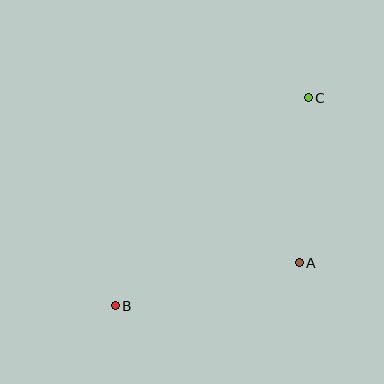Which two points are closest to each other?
Points A and C are closest to each other.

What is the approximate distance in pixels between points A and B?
The distance between A and B is approximately 189 pixels.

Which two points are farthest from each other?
Points B and C are farthest from each other.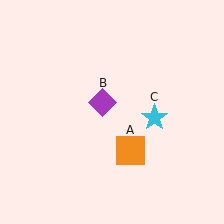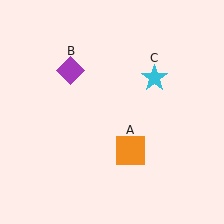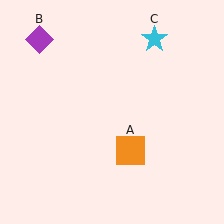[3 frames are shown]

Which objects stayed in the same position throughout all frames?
Orange square (object A) remained stationary.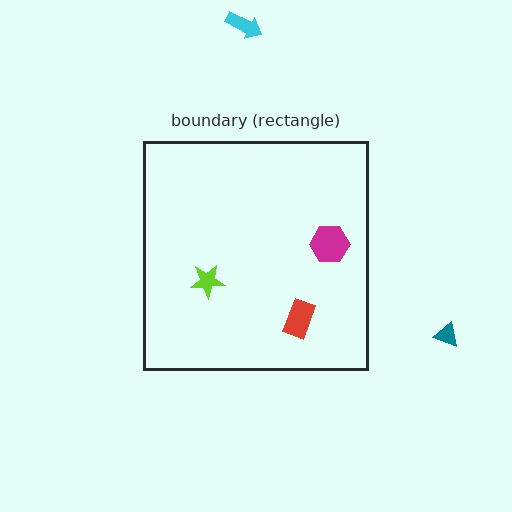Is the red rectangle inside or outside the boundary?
Inside.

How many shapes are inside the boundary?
3 inside, 2 outside.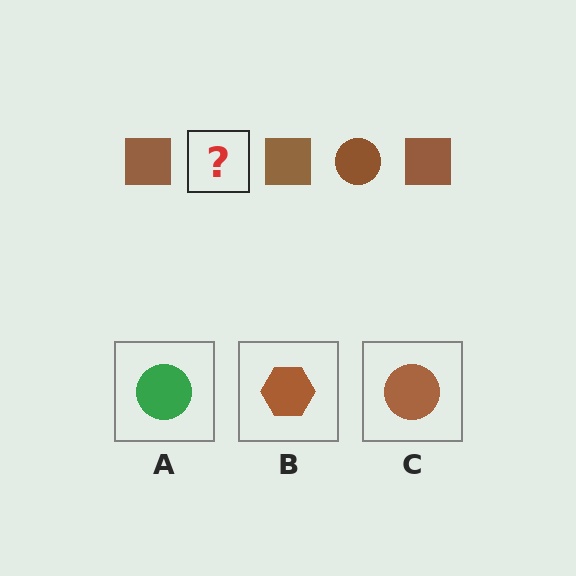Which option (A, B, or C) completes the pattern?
C.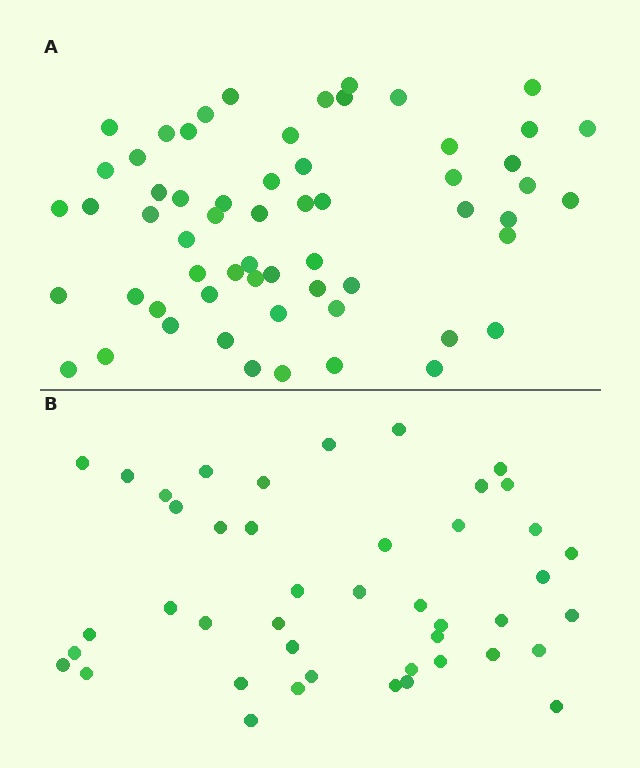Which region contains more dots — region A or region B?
Region A (the top region) has more dots.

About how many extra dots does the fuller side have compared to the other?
Region A has approximately 15 more dots than region B.